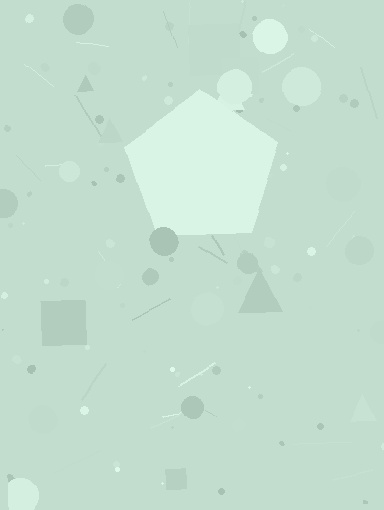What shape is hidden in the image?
A pentagon is hidden in the image.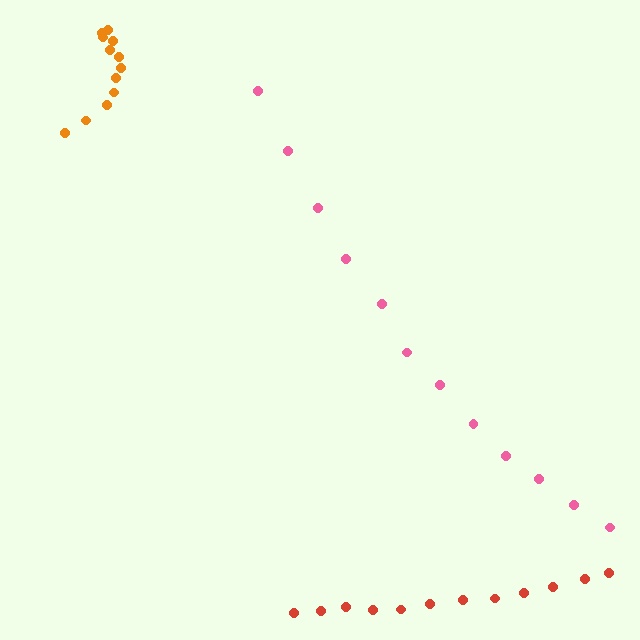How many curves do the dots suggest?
There are 3 distinct paths.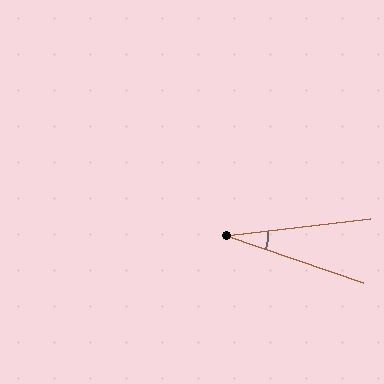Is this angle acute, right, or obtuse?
It is acute.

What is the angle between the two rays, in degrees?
Approximately 26 degrees.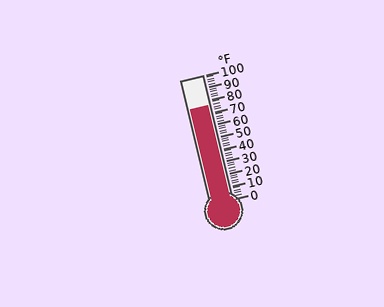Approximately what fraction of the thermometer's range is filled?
The thermometer is filled to approximately 75% of its range.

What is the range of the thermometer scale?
The thermometer scale ranges from 0°F to 100°F.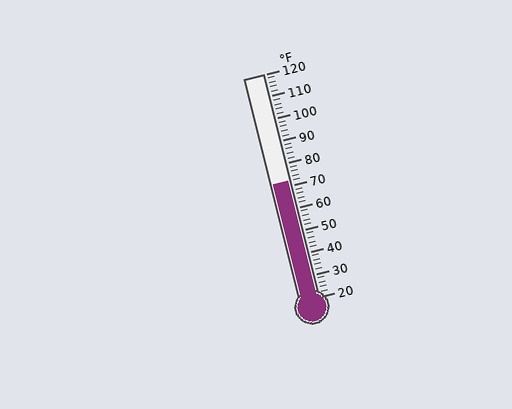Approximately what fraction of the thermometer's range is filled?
The thermometer is filled to approximately 50% of its range.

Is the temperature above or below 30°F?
The temperature is above 30°F.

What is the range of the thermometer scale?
The thermometer scale ranges from 20°F to 120°F.